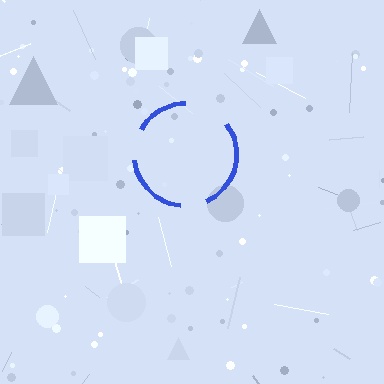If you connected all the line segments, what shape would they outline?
They would outline a circle.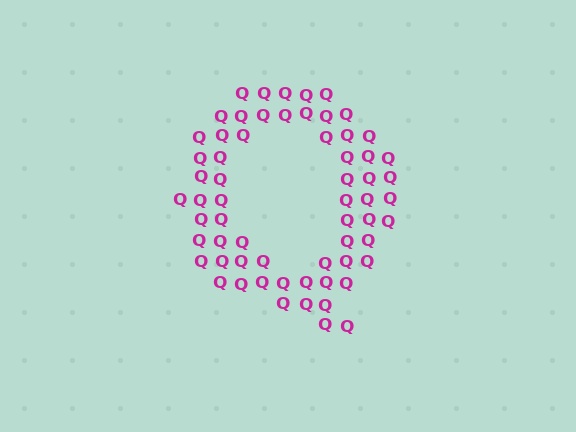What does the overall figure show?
The overall figure shows the letter Q.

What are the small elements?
The small elements are letter Q's.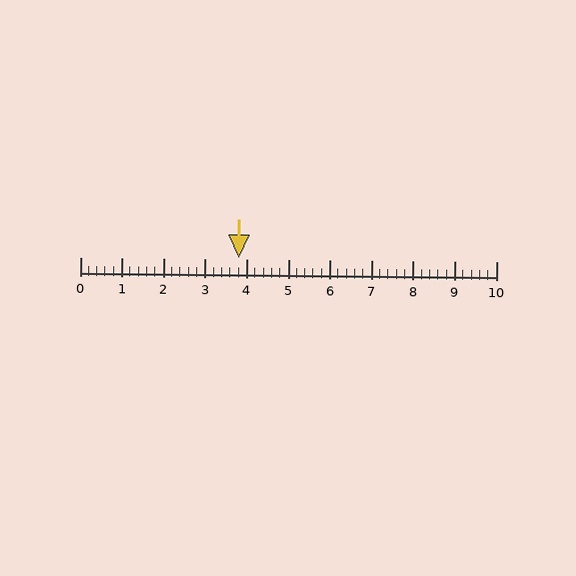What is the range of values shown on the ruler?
The ruler shows values from 0 to 10.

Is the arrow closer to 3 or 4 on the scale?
The arrow is closer to 4.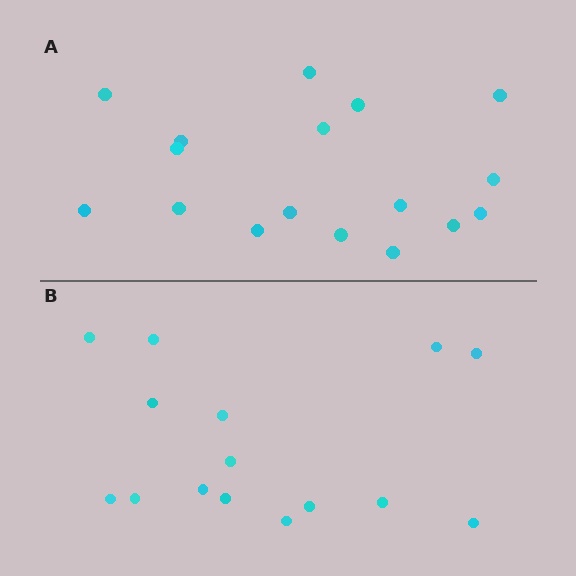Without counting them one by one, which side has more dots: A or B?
Region A (the top region) has more dots.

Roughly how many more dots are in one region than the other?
Region A has just a few more — roughly 2 or 3 more dots than region B.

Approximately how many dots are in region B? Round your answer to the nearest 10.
About 20 dots. (The exact count is 15, which rounds to 20.)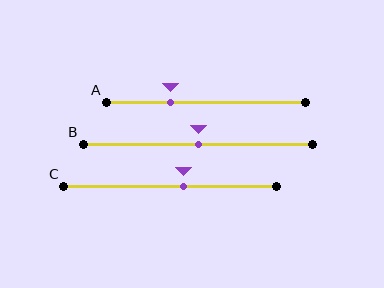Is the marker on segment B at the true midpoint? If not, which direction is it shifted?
Yes, the marker on segment B is at the true midpoint.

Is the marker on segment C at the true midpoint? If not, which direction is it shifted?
No, the marker on segment C is shifted to the right by about 6% of the segment length.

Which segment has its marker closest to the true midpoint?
Segment B has its marker closest to the true midpoint.